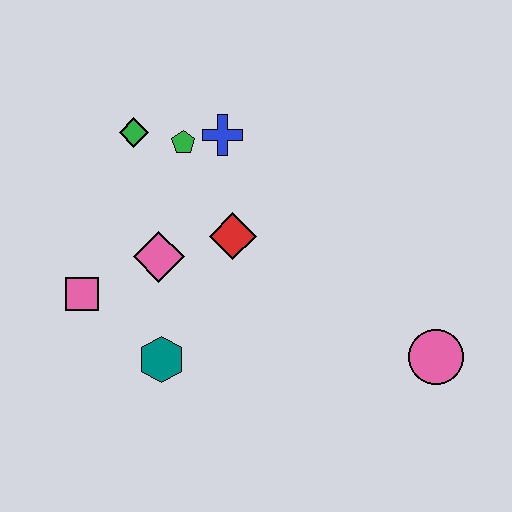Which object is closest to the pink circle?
The red diamond is closest to the pink circle.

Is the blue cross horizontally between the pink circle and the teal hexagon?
Yes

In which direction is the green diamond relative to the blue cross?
The green diamond is to the left of the blue cross.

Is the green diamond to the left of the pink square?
No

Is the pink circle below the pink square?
Yes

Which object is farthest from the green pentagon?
The pink circle is farthest from the green pentagon.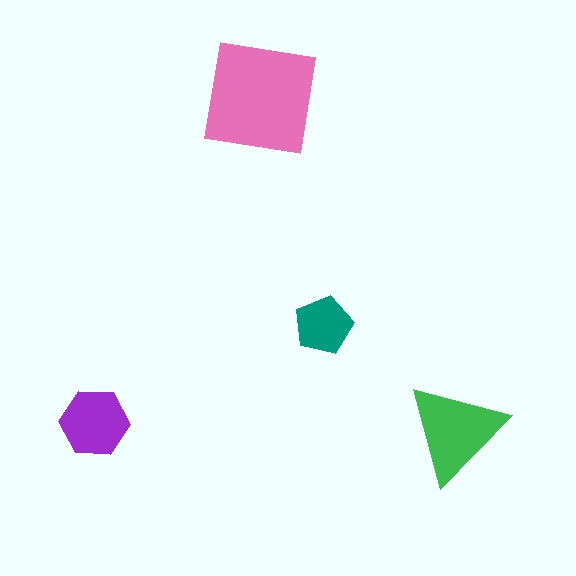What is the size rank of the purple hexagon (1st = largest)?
3rd.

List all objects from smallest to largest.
The teal pentagon, the purple hexagon, the green triangle, the pink square.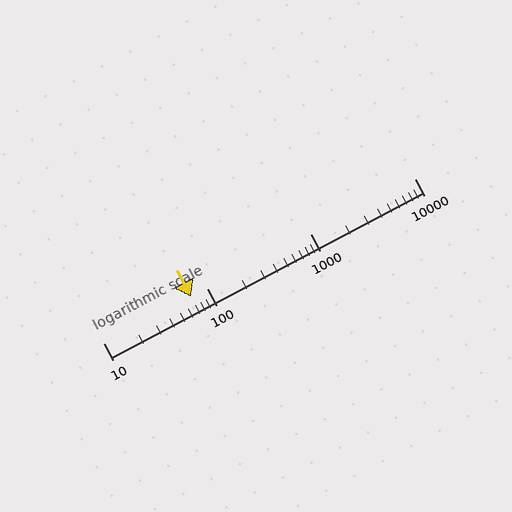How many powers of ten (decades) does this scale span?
The scale spans 3 decades, from 10 to 10000.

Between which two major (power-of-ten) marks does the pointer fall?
The pointer is between 10 and 100.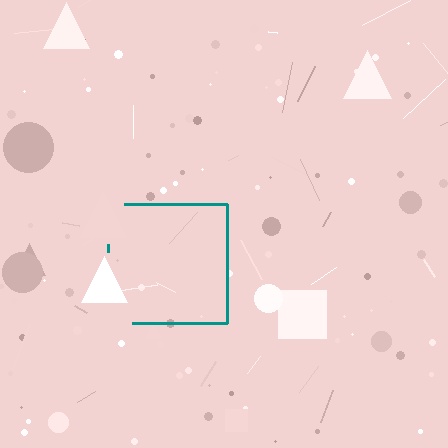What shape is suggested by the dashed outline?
The dashed outline suggests a square.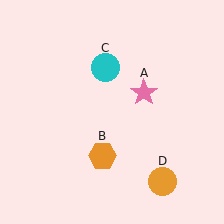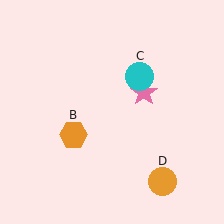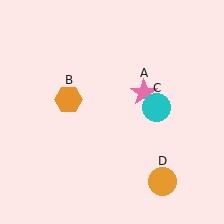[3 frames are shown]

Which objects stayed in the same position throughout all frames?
Pink star (object A) and orange circle (object D) remained stationary.